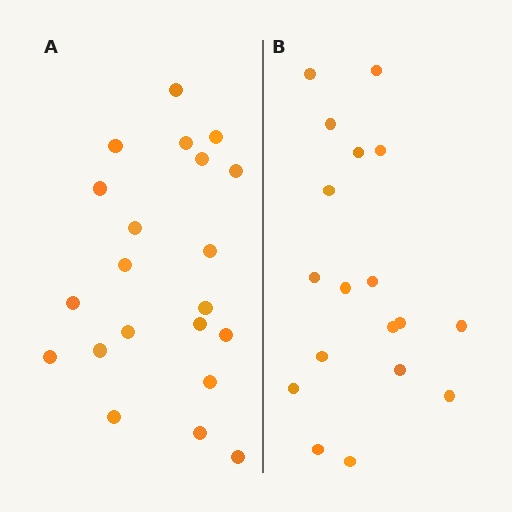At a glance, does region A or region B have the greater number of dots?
Region A (the left region) has more dots.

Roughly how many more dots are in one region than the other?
Region A has just a few more — roughly 2 or 3 more dots than region B.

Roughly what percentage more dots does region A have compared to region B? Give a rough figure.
About 15% more.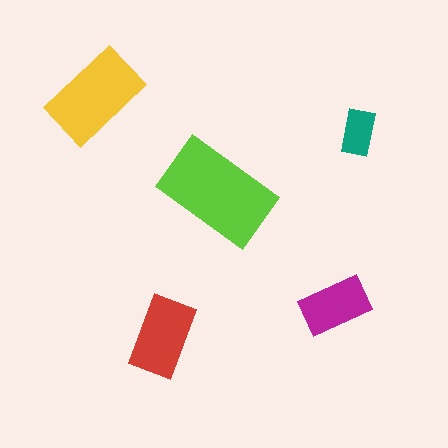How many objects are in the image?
There are 5 objects in the image.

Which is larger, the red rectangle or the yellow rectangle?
The yellow one.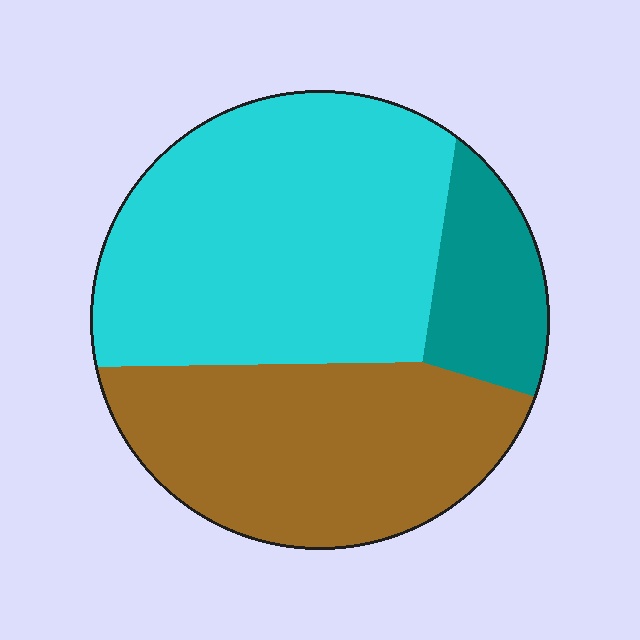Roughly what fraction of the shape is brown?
Brown covers 37% of the shape.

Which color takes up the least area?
Teal, at roughly 15%.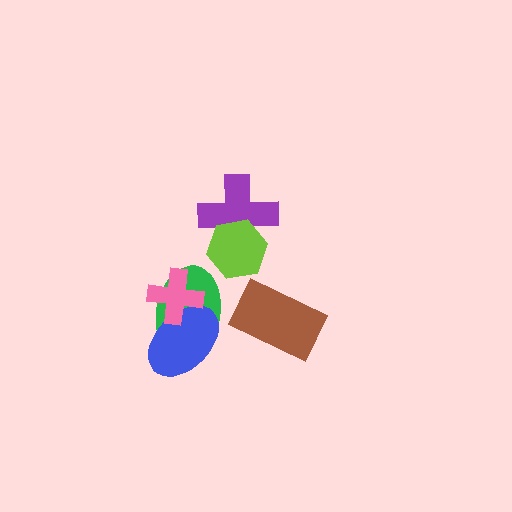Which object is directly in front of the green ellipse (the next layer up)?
The blue ellipse is directly in front of the green ellipse.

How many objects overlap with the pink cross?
2 objects overlap with the pink cross.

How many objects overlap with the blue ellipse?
2 objects overlap with the blue ellipse.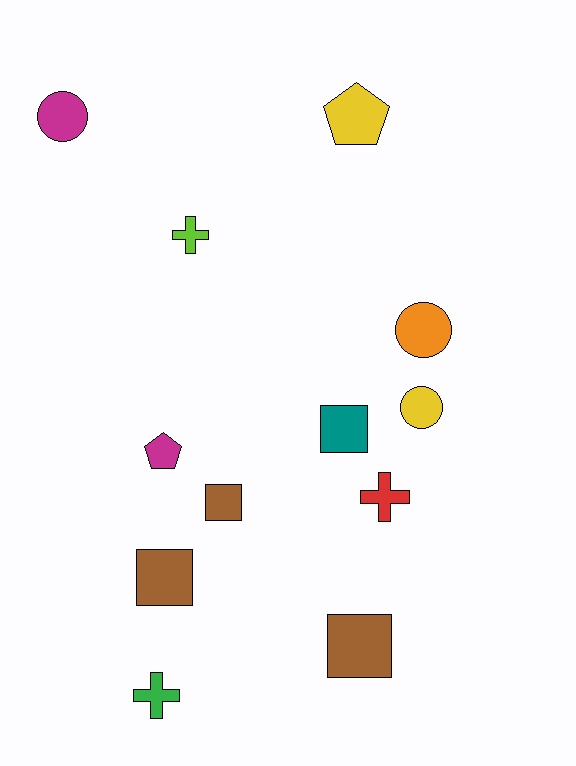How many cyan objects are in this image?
There are no cyan objects.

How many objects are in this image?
There are 12 objects.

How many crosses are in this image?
There are 3 crosses.